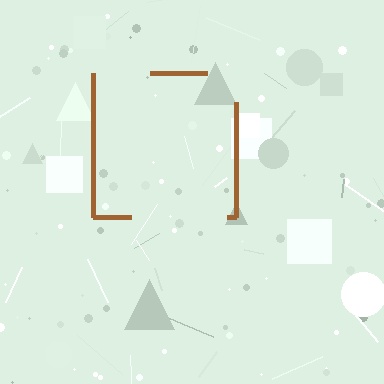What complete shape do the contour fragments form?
The contour fragments form a square.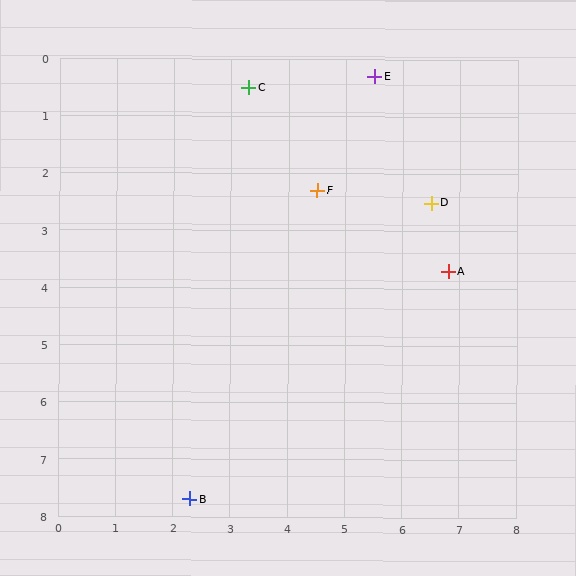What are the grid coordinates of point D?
Point D is at approximately (6.5, 2.5).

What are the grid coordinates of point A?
Point A is at approximately (6.8, 3.7).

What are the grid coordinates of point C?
Point C is at approximately (3.3, 0.5).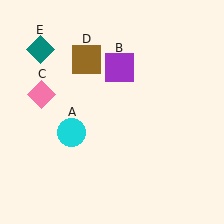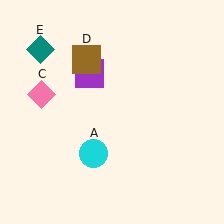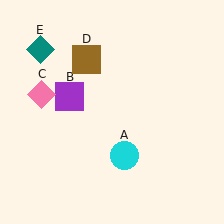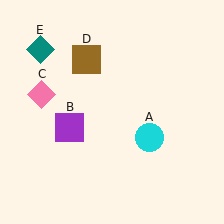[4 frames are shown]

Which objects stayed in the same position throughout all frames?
Pink diamond (object C) and brown square (object D) and teal diamond (object E) remained stationary.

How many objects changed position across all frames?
2 objects changed position: cyan circle (object A), purple square (object B).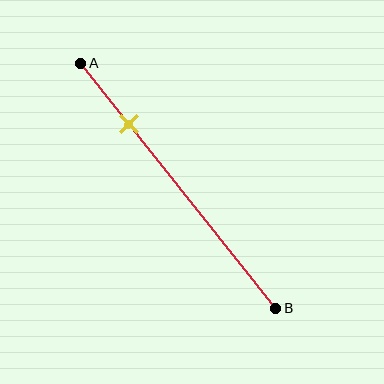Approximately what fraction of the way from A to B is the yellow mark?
The yellow mark is approximately 25% of the way from A to B.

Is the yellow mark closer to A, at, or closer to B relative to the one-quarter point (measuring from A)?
The yellow mark is approximately at the one-quarter point of segment AB.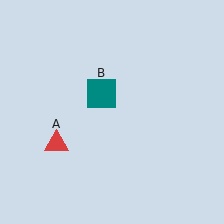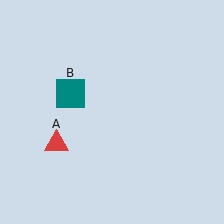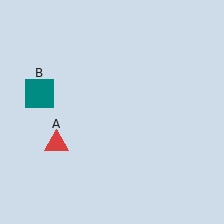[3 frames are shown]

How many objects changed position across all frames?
1 object changed position: teal square (object B).